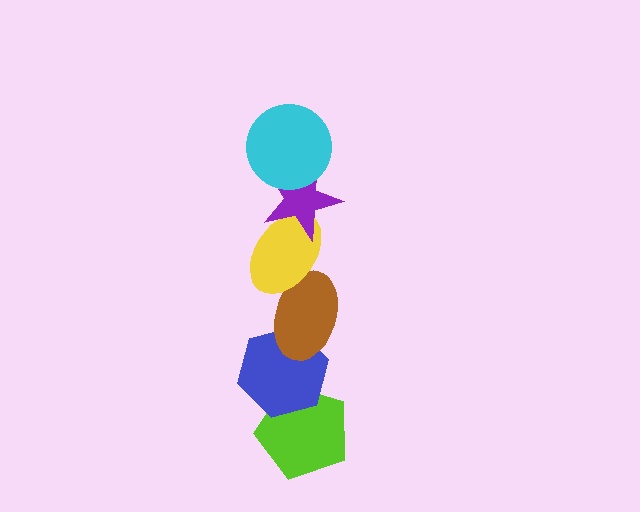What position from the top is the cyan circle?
The cyan circle is 1st from the top.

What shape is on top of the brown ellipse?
The yellow ellipse is on top of the brown ellipse.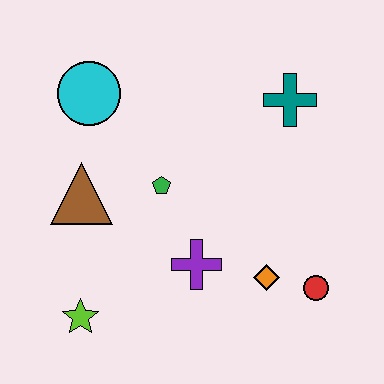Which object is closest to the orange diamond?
The red circle is closest to the orange diamond.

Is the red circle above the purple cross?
No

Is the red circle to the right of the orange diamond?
Yes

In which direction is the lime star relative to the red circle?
The lime star is to the left of the red circle.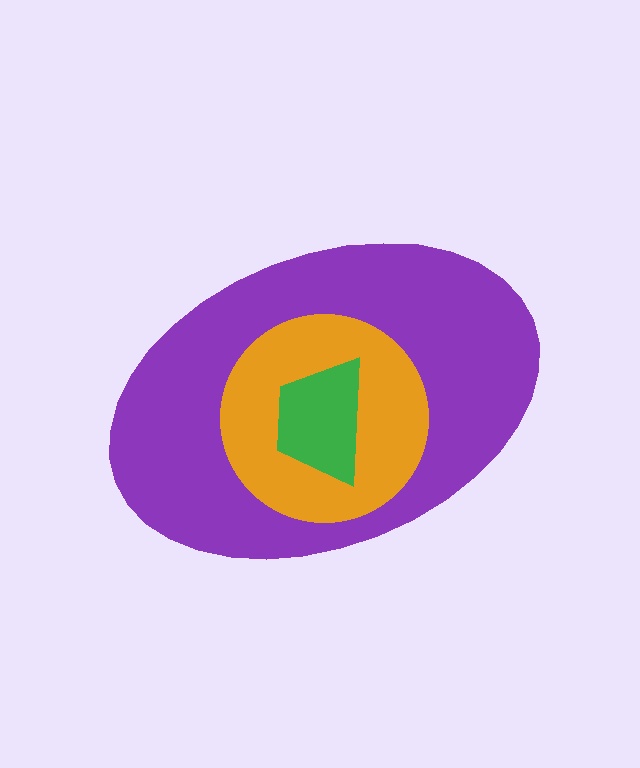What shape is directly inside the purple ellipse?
The orange circle.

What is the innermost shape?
The green trapezoid.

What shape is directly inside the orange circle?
The green trapezoid.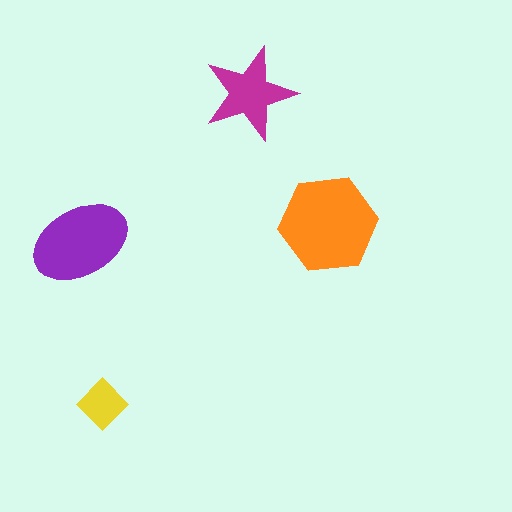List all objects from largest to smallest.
The orange hexagon, the purple ellipse, the magenta star, the yellow diamond.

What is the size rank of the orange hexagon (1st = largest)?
1st.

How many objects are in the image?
There are 4 objects in the image.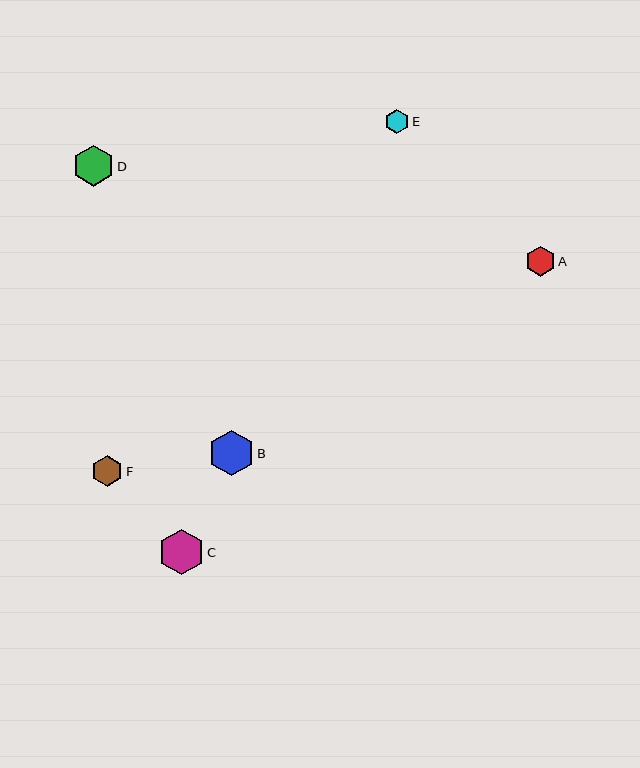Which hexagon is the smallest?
Hexagon E is the smallest with a size of approximately 24 pixels.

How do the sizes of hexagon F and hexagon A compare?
Hexagon F and hexagon A are approximately the same size.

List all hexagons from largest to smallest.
From largest to smallest: C, B, D, F, A, E.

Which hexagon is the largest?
Hexagon C is the largest with a size of approximately 46 pixels.